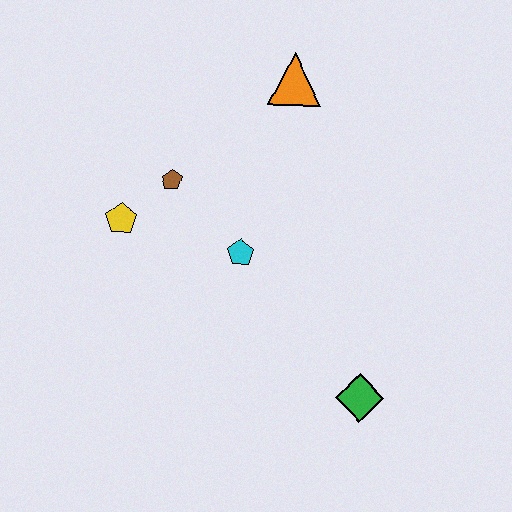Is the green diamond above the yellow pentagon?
No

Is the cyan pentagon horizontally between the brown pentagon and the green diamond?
Yes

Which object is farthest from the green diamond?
The orange triangle is farthest from the green diamond.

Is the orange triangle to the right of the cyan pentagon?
Yes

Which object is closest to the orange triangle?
The brown pentagon is closest to the orange triangle.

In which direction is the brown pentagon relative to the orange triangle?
The brown pentagon is to the left of the orange triangle.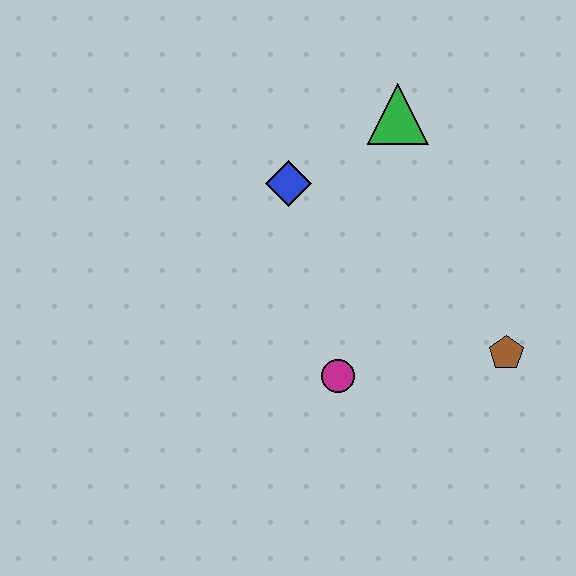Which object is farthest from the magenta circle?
The green triangle is farthest from the magenta circle.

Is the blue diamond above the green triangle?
No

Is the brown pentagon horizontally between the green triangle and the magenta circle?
No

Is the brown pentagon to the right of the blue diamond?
Yes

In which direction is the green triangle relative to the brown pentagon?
The green triangle is above the brown pentagon.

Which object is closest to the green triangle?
The blue diamond is closest to the green triangle.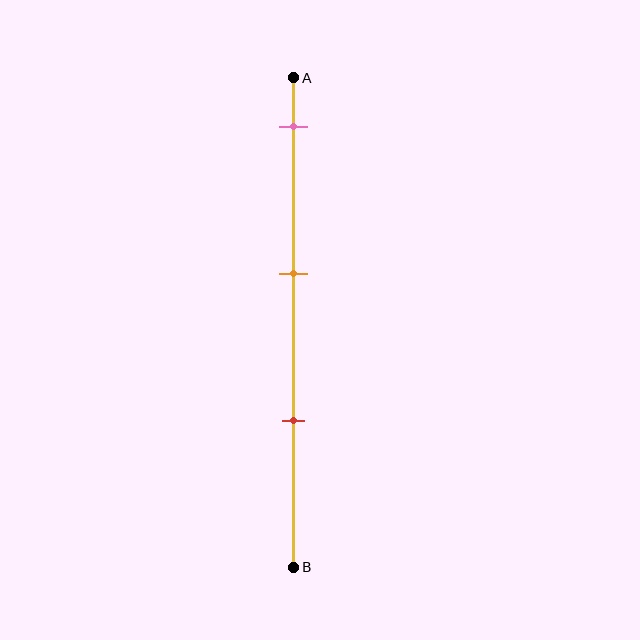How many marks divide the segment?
There are 3 marks dividing the segment.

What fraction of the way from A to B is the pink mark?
The pink mark is approximately 10% (0.1) of the way from A to B.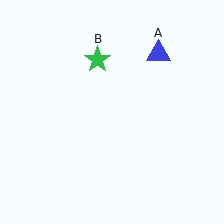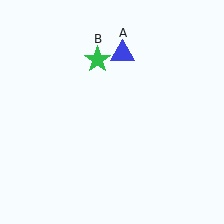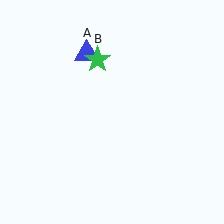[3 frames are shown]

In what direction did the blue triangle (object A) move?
The blue triangle (object A) moved left.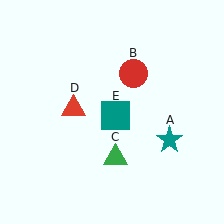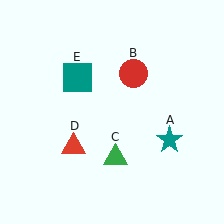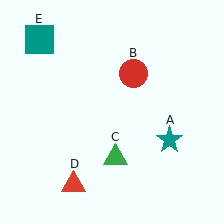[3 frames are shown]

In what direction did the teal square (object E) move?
The teal square (object E) moved up and to the left.